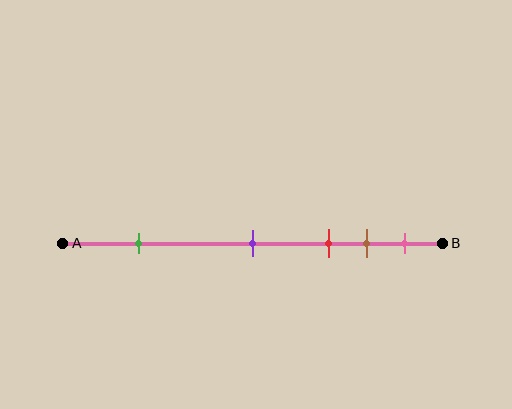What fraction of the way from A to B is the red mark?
The red mark is approximately 70% (0.7) of the way from A to B.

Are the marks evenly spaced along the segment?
No, the marks are not evenly spaced.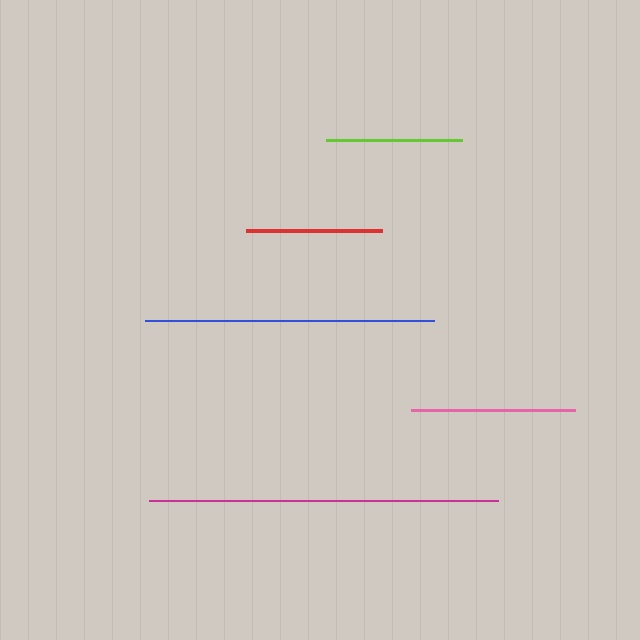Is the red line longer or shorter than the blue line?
The blue line is longer than the red line.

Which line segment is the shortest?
The lime line is the shortest at approximately 136 pixels.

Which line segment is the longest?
The magenta line is the longest at approximately 349 pixels.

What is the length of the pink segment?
The pink segment is approximately 164 pixels long.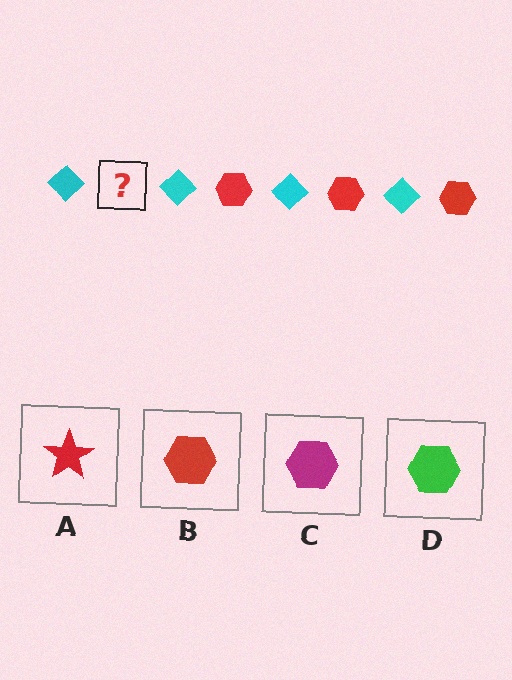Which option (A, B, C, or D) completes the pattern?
B.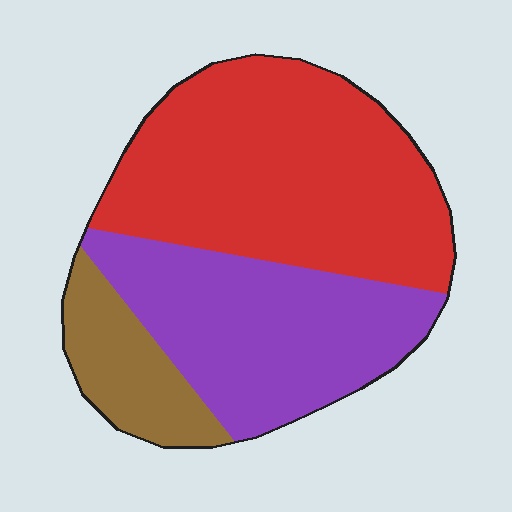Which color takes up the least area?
Brown, at roughly 15%.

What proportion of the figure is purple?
Purple covers 36% of the figure.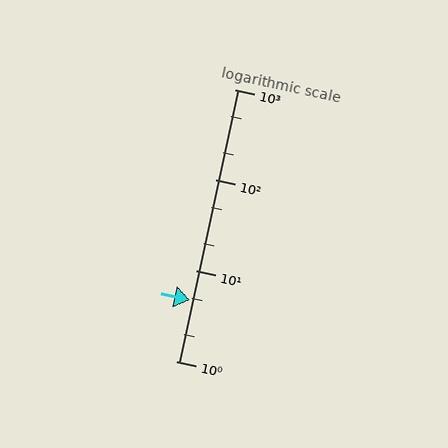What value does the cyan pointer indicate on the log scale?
The pointer indicates approximately 4.7.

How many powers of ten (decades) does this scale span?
The scale spans 3 decades, from 1 to 1000.